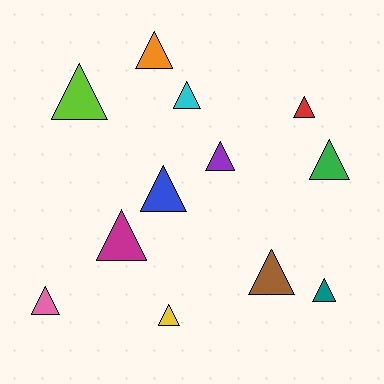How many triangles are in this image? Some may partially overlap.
There are 12 triangles.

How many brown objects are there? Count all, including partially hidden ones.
There is 1 brown object.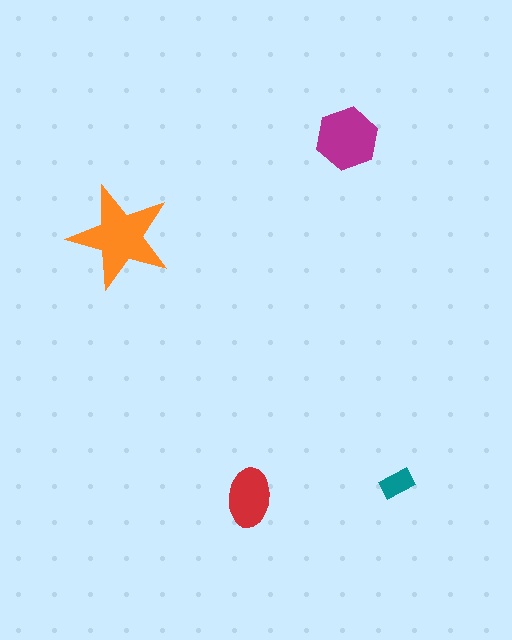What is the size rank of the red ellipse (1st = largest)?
3rd.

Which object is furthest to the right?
The teal rectangle is rightmost.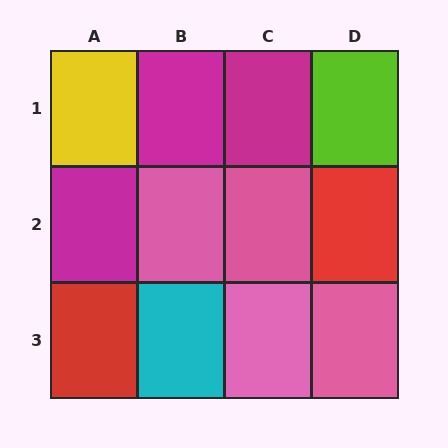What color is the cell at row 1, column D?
Lime.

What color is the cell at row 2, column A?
Magenta.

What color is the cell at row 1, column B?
Magenta.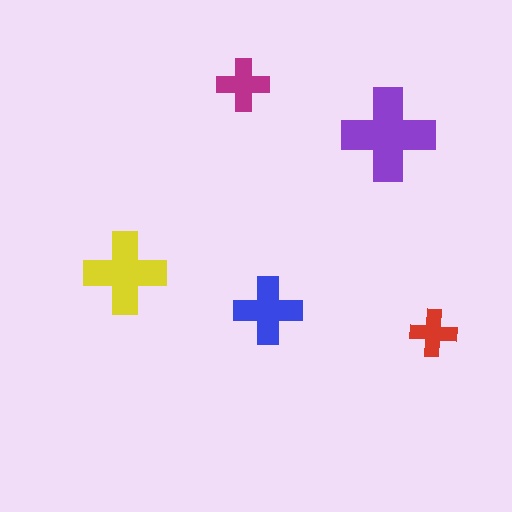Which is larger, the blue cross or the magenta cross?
The blue one.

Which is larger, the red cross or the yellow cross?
The yellow one.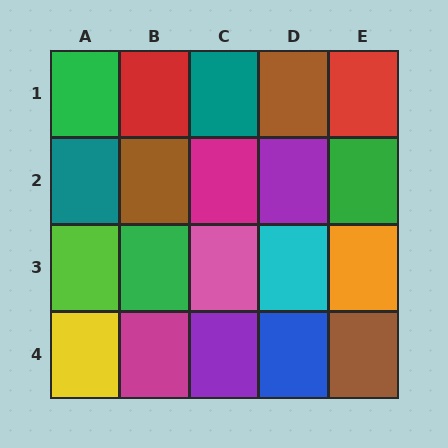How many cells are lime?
1 cell is lime.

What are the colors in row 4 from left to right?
Yellow, magenta, purple, blue, brown.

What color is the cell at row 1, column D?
Brown.